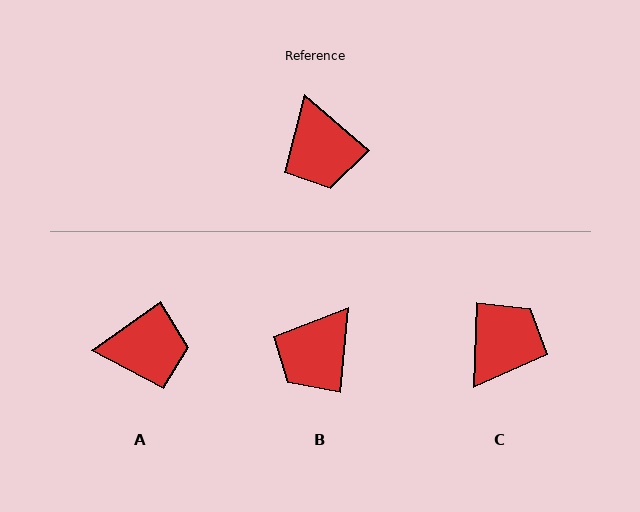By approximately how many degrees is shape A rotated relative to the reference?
Approximately 77 degrees counter-clockwise.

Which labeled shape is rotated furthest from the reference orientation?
C, about 129 degrees away.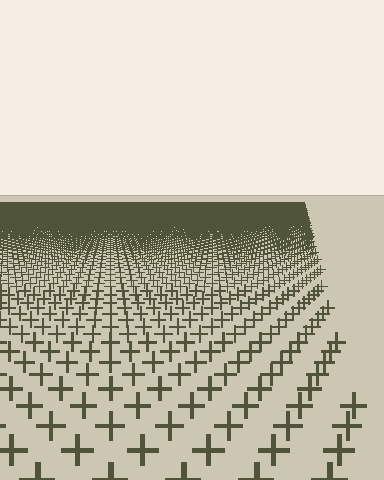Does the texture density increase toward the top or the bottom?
Density increases toward the top.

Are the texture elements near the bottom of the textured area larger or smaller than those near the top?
Larger. Near the bottom, elements are closer to the viewer and appear at a bigger on-screen size.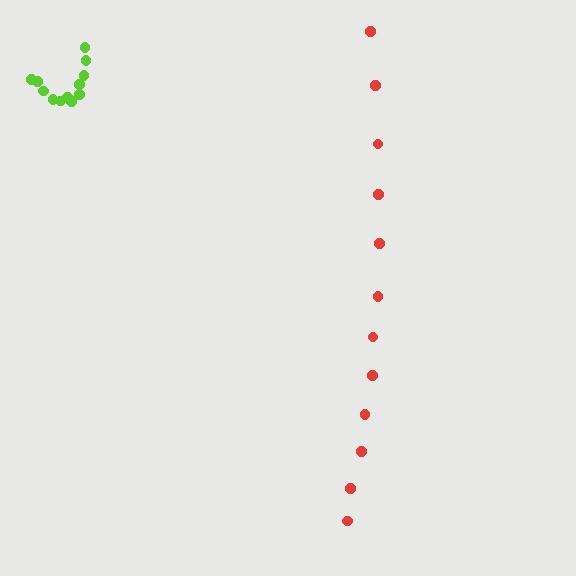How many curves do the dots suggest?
There are 2 distinct paths.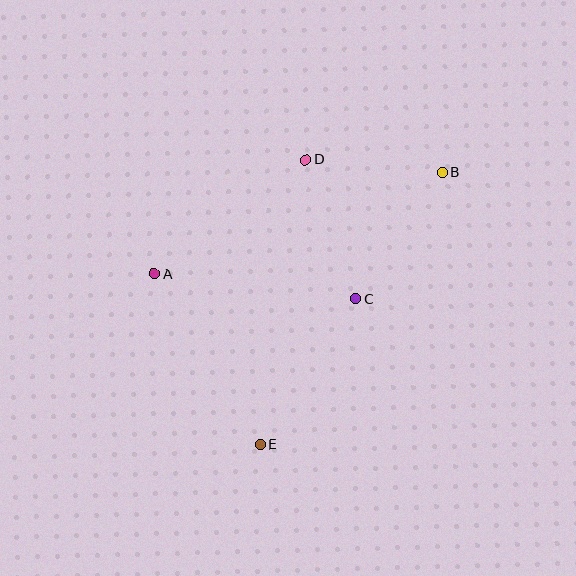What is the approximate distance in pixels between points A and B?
The distance between A and B is approximately 305 pixels.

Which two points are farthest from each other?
Points B and E are farthest from each other.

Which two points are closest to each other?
Points B and D are closest to each other.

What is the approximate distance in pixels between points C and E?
The distance between C and E is approximately 174 pixels.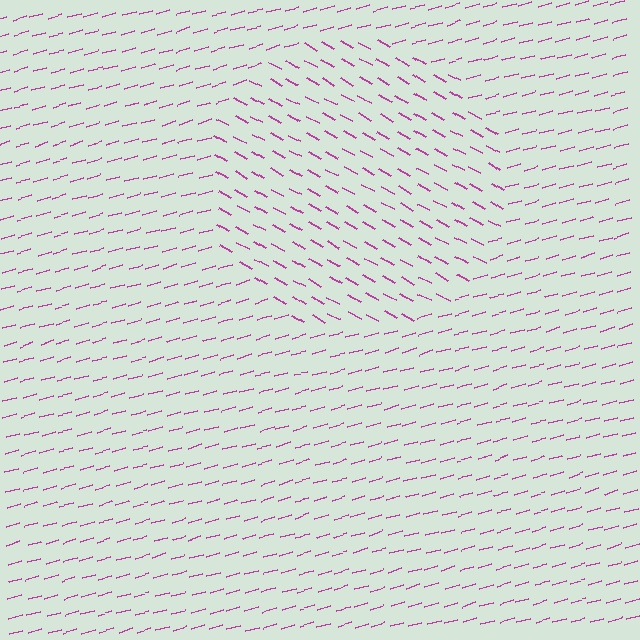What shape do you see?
I see a circle.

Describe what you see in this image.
The image is filled with small magenta line segments. A circle region in the image has lines oriented differently from the surrounding lines, creating a visible texture boundary.